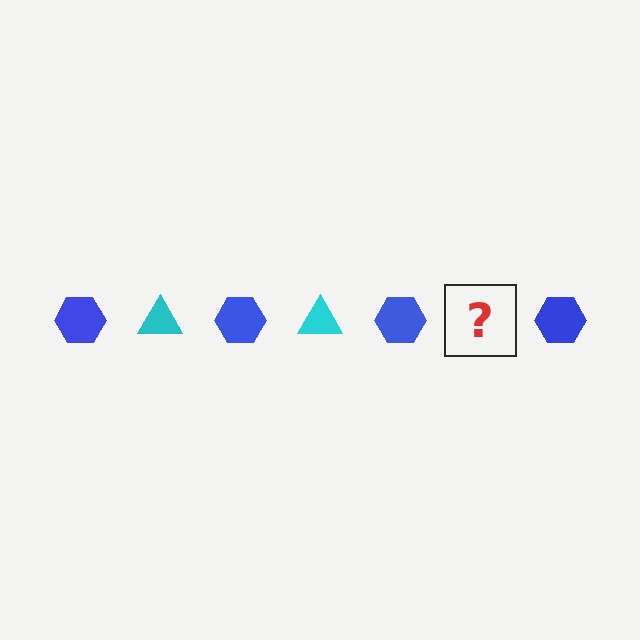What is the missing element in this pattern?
The missing element is a cyan triangle.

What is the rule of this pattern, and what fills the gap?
The rule is that the pattern alternates between blue hexagon and cyan triangle. The gap should be filled with a cyan triangle.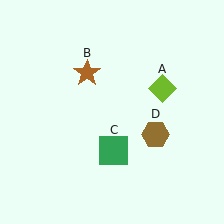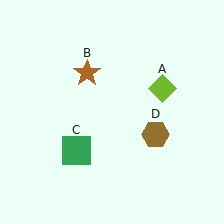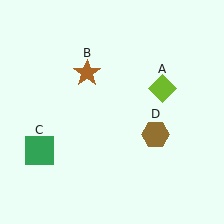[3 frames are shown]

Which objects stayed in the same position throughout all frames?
Lime diamond (object A) and brown star (object B) and brown hexagon (object D) remained stationary.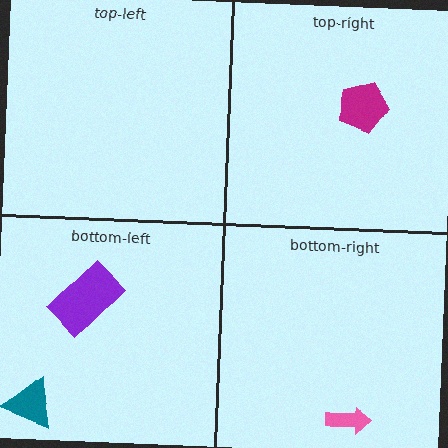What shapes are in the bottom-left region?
The teal triangle, the purple rectangle.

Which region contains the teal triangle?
The bottom-left region.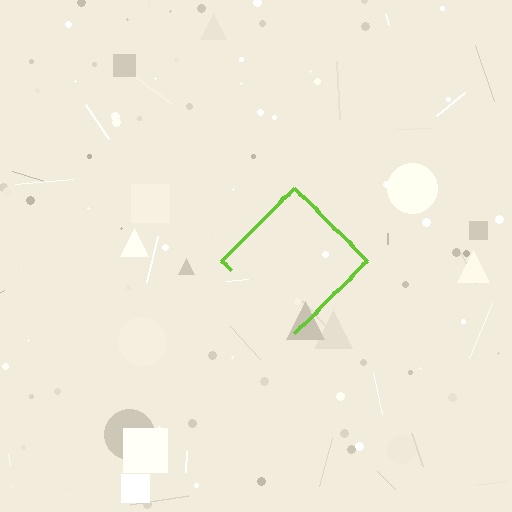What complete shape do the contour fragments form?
The contour fragments form a diamond.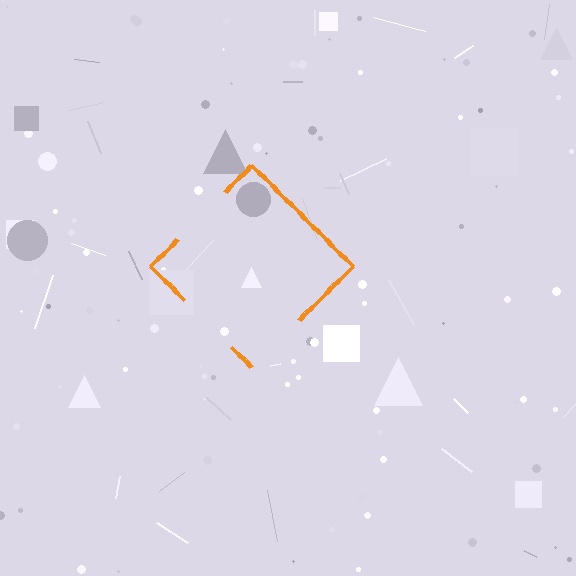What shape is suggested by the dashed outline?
The dashed outline suggests a diamond.